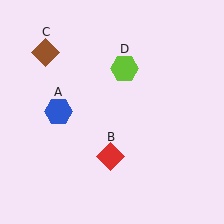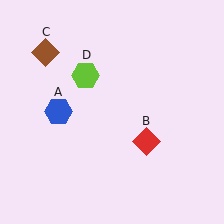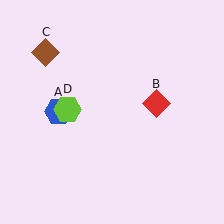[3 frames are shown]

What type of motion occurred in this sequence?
The red diamond (object B), lime hexagon (object D) rotated counterclockwise around the center of the scene.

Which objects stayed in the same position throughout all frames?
Blue hexagon (object A) and brown diamond (object C) remained stationary.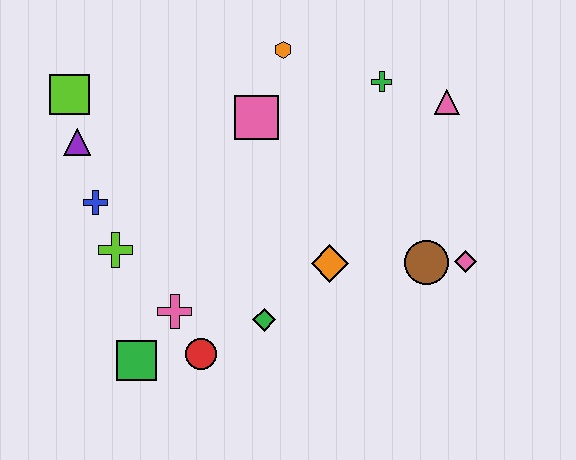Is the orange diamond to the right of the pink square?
Yes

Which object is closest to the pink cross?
The red circle is closest to the pink cross.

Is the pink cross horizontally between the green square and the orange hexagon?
Yes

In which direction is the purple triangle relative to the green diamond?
The purple triangle is to the left of the green diamond.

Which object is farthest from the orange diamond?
The lime square is farthest from the orange diamond.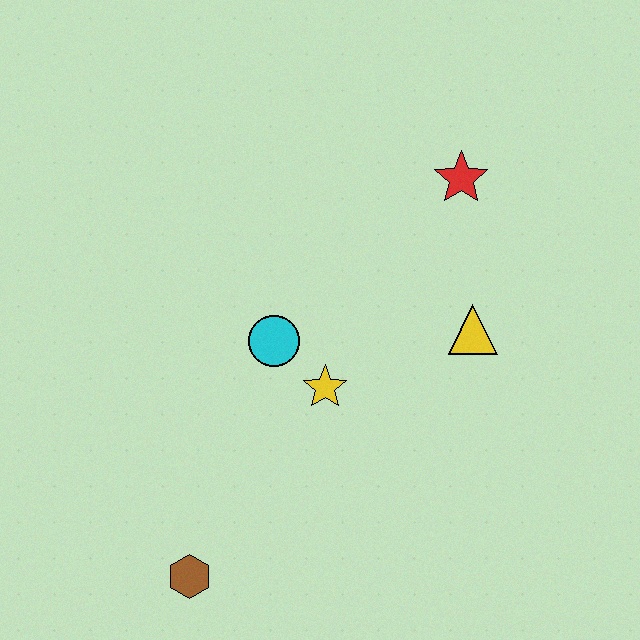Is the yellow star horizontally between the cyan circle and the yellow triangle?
Yes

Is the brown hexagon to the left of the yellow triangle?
Yes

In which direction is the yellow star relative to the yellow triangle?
The yellow star is to the left of the yellow triangle.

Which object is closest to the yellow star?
The cyan circle is closest to the yellow star.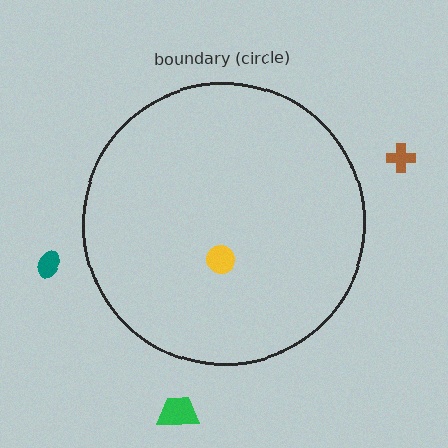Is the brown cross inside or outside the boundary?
Outside.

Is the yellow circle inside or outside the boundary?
Inside.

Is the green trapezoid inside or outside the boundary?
Outside.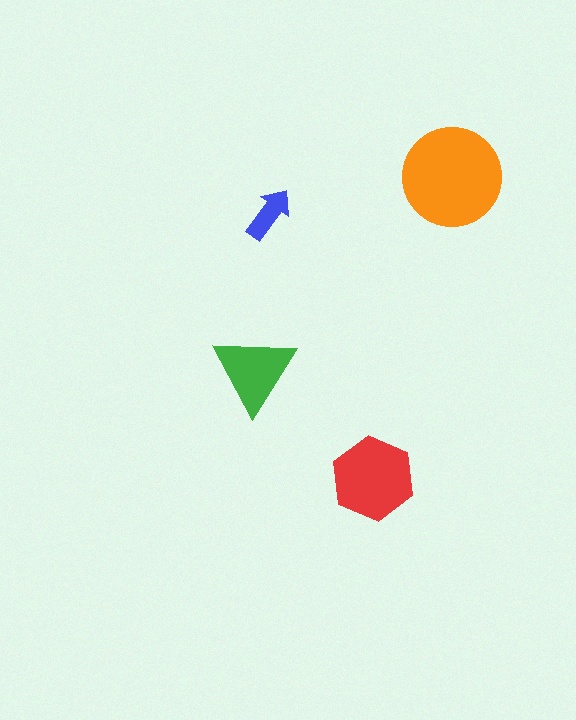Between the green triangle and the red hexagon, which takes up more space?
The red hexagon.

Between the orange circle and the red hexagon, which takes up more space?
The orange circle.